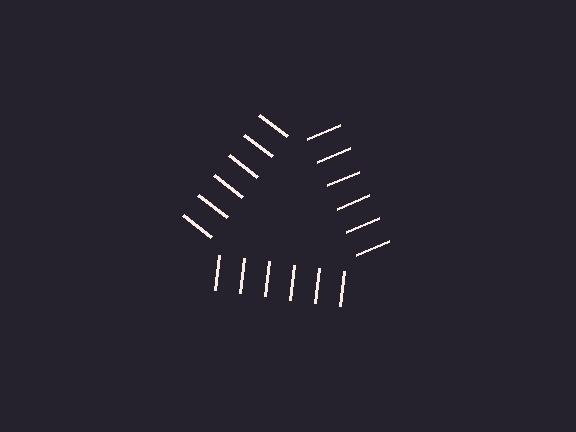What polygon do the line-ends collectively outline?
An illusory triangle — the line segments terminate on its edges but no continuous stroke is drawn.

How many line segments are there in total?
18 — 6 along each of the 3 edges.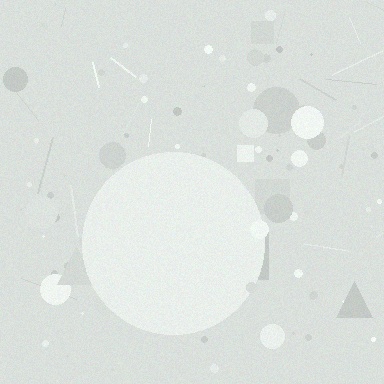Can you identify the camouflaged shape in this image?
The camouflaged shape is a circle.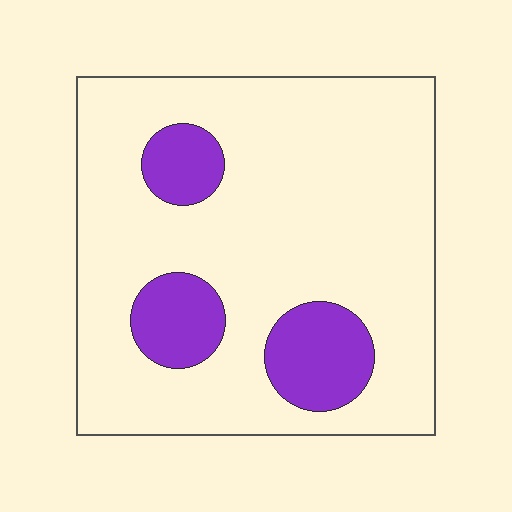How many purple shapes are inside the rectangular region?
3.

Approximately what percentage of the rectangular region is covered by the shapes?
Approximately 15%.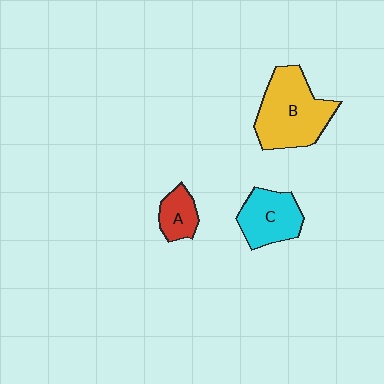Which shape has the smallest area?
Shape A (red).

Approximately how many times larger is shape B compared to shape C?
Approximately 1.5 times.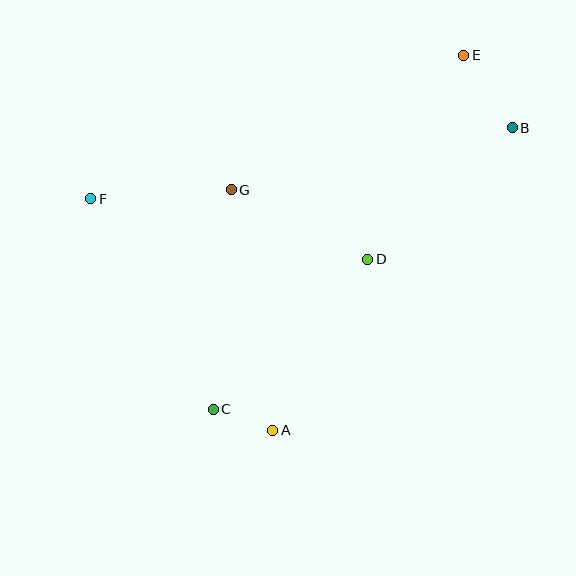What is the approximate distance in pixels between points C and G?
The distance between C and G is approximately 220 pixels.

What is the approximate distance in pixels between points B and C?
The distance between B and C is approximately 411 pixels.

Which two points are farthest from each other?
Points C and E are farthest from each other.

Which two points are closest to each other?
Points A and C are closest to each other.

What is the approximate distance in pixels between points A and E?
The distance between A and E is approximately 421 pixels.